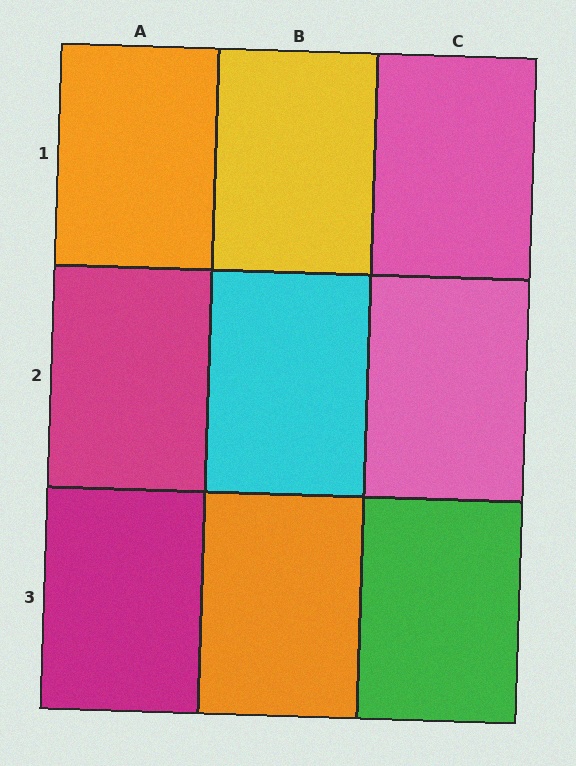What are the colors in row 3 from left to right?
Magenta, orange, green.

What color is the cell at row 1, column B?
Yellow.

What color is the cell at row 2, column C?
Pink.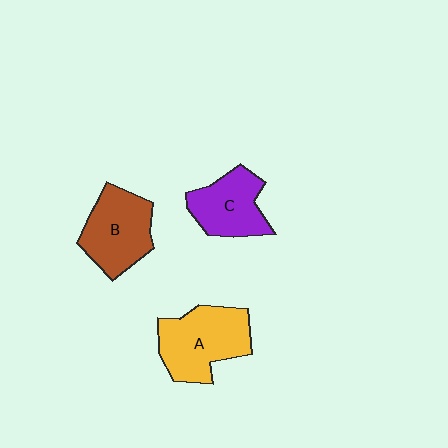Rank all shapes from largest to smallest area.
From largest to smallest: A (yellow), B (brown), C (purple).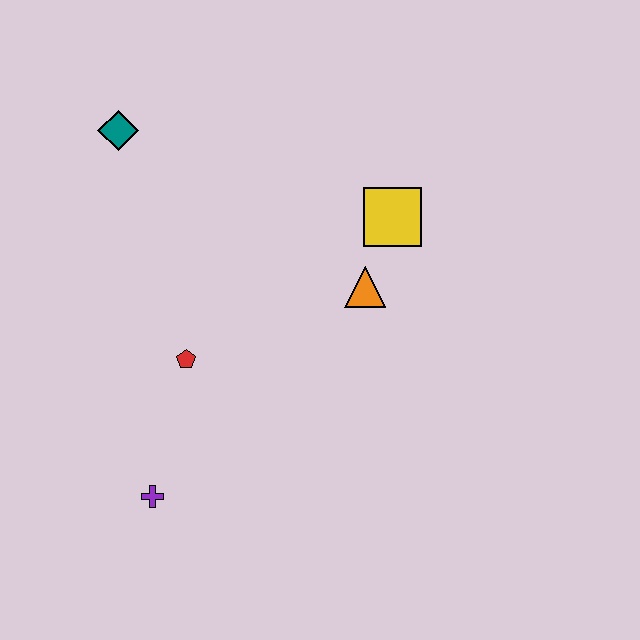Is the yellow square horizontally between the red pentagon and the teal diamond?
No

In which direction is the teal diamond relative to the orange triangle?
The teal diamond is to the left of the orange triangle.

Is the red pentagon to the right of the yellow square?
No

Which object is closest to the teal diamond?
The red pentagon is closest to the teal diamond.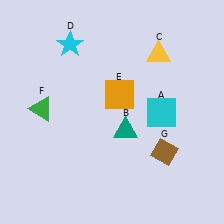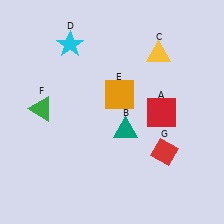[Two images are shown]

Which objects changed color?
A changed from cyan to red. G changed from brown to red.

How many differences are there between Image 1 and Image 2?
There are 2 differences between the two images.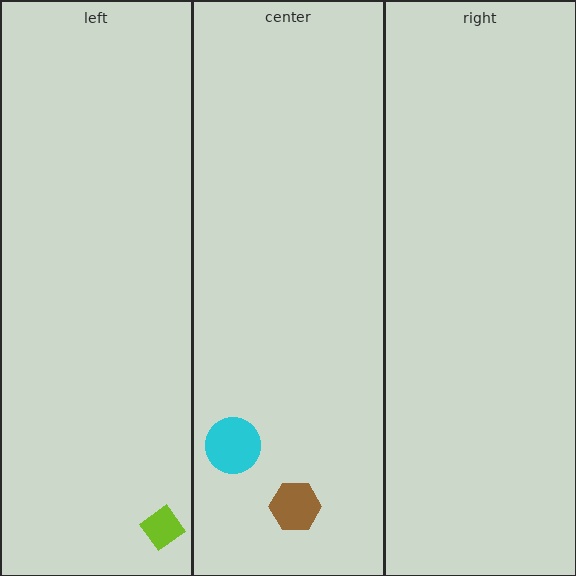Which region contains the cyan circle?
The center region.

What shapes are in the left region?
The lime diamond.